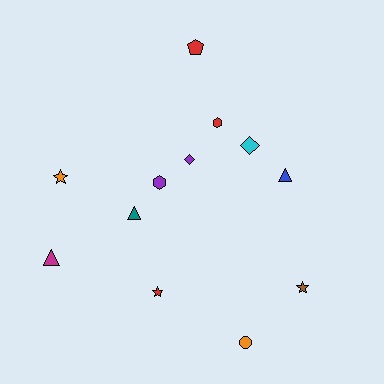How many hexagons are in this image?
There are 2 hexagons.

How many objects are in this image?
There are 12 objects.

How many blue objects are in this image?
There is 1 blue object.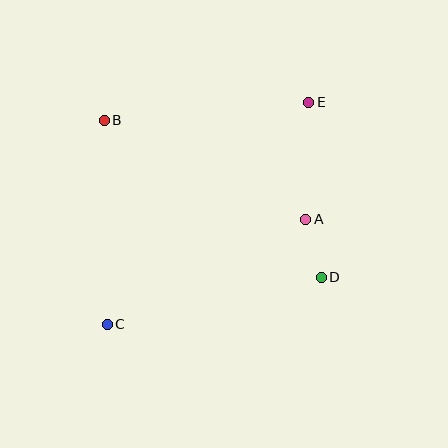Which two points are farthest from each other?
Points C and E are farthest from each other.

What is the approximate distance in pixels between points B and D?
The distance between B and D is approximately 268 pixels.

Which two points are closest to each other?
Points A and D are closest to each other.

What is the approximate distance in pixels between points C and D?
The distance between C and D is approximately 219 pixels.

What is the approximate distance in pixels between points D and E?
The distance between D and E is approximately 176 pixels.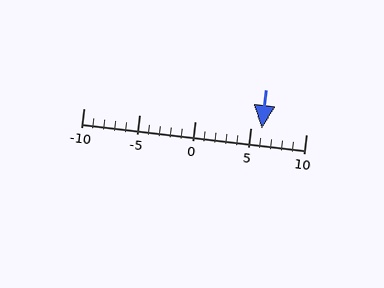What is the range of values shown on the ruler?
The ruler shows values from -10 to 10.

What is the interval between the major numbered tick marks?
The major tick marks are spaced 5 units apart.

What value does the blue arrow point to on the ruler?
The blue arrow points to approximately 6.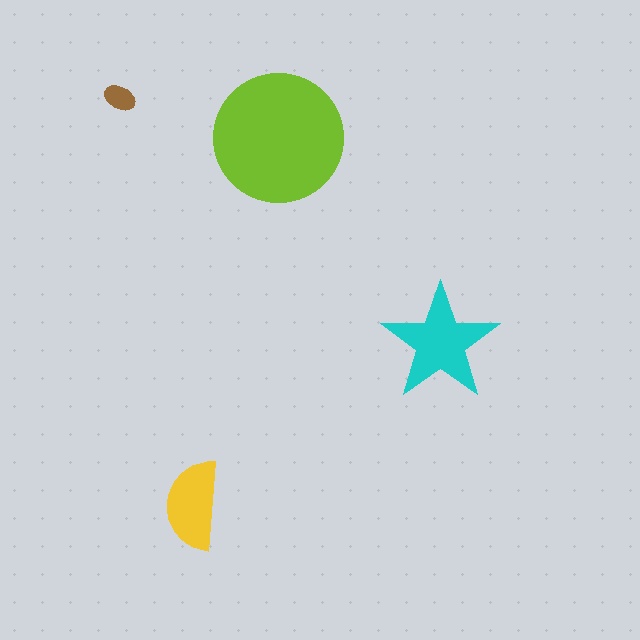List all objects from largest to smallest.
The lime circle, the cyan star, the yellow semicircle, the brown ellipse.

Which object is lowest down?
The yellow semicircle is bottommost.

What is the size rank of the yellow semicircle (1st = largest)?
3rd.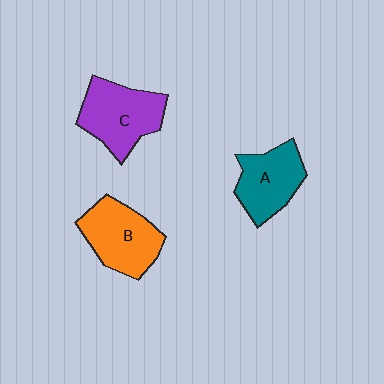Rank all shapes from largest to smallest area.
From largest to smallest: C (purple), B (orange), A (teal).